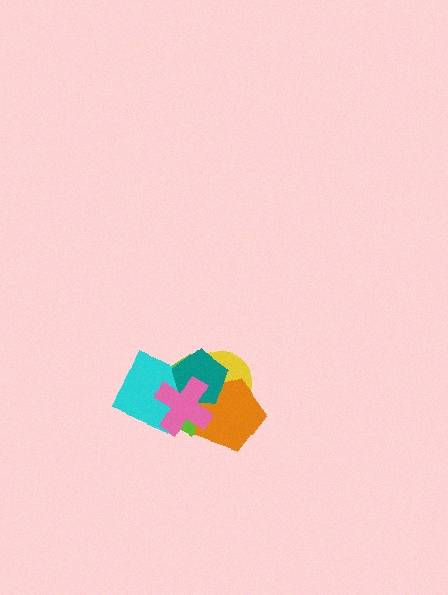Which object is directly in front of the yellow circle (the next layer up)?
The orange pentagon is directly in front of the yellow circle.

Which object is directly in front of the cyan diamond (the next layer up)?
The teal pentagon is directly in front of the cyan diamond.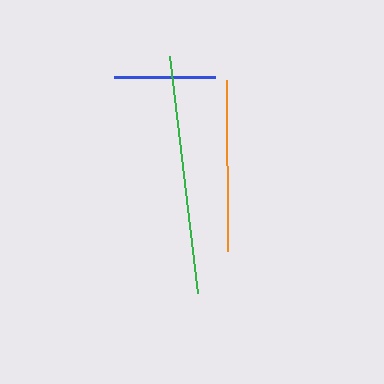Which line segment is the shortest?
The blue line is the shortest at approximately 101 pixels.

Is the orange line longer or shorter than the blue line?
The orange line is longer than the blue line.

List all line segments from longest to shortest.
From longest to shortest: green, orange, blue.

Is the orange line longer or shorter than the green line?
The green line is longer than the orange line.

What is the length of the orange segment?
The orange segment is approximately 171 pixels long.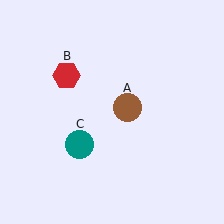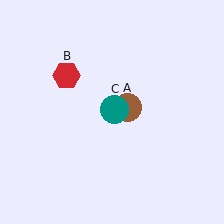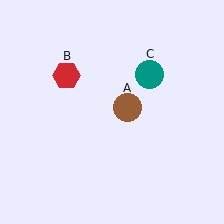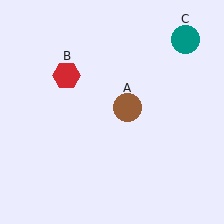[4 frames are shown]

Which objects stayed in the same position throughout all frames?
Brown circle (object A) and red hexagon (object B) remained stationary.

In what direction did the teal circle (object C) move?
The teal circle (object C) moved up and to the right.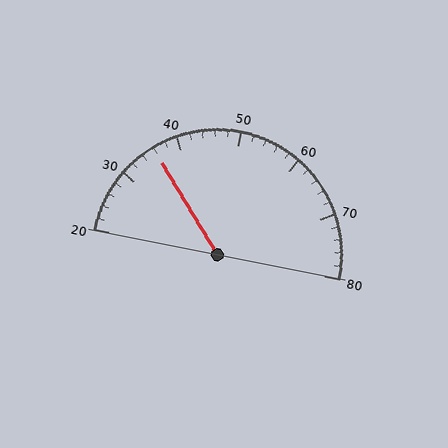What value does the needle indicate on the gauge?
The needle indicates approximately 36.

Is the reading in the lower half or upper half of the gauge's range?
The reading is in the lower half of the range (20 to 80).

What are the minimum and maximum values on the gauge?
The gauge ranges from 20 to 80.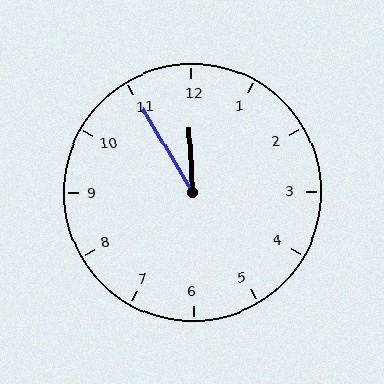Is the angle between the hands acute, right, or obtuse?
It is acute.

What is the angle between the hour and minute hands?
Approximately 28 degrees.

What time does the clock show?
11:55.